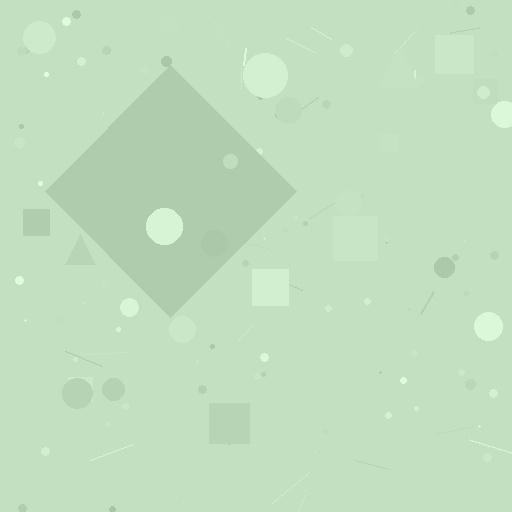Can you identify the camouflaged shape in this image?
The camouflaged shape is a diamond.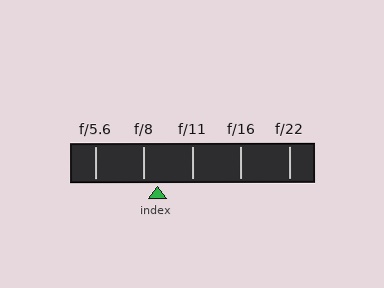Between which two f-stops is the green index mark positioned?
The index mark is between f/8 and f/11.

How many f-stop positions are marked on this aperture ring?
There are 5 f-stop positions marked.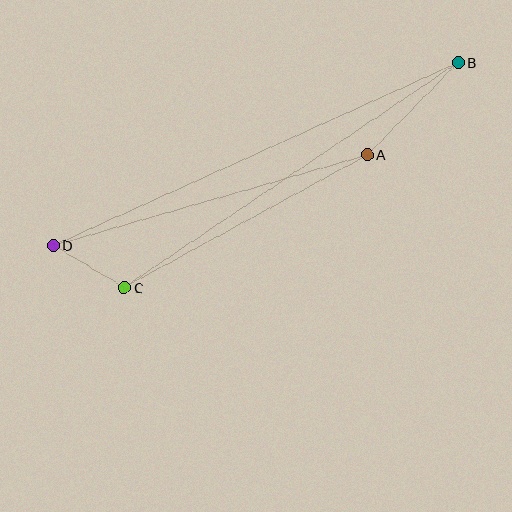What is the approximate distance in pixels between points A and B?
The distance between A and B is approximately 129 pixels.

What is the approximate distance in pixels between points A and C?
The distance between A and C is approximately 277 pixels.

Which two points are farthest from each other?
Points B and D are farthest from each other.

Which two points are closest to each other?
Points C and D are closest to each other.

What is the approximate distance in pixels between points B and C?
The distance between B and C is approximately 402 pixels.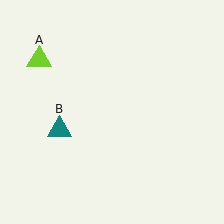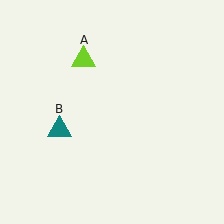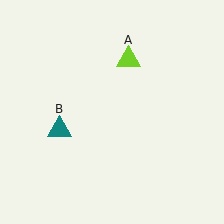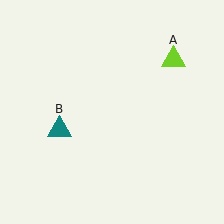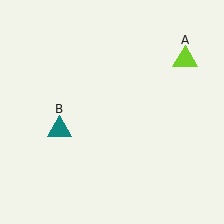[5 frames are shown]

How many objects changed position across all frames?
1 object changed position: lime triangle (object A).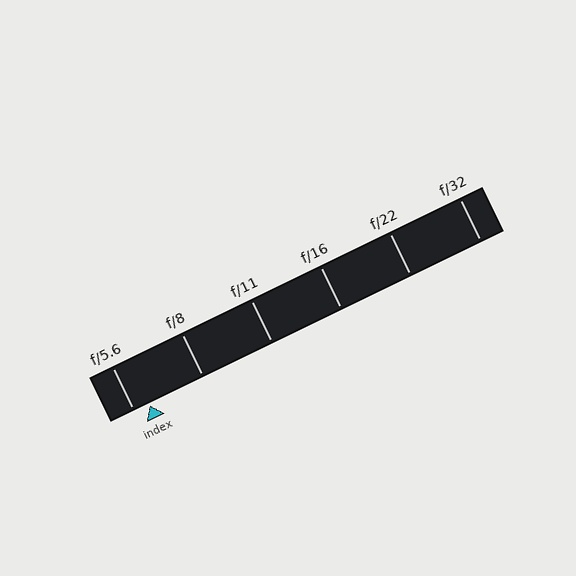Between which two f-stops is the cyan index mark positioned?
The index mark is between f/5.6 and f/8.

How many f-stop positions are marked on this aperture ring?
There are 6 f-stop positions marked.